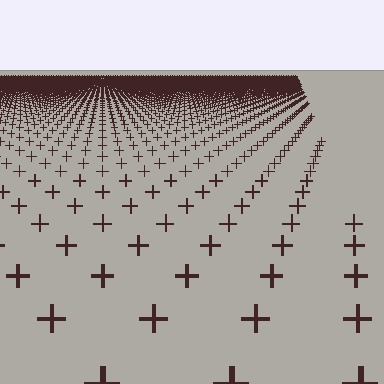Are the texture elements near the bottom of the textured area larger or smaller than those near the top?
Larger. Near the bottom, elements are closer to the viewer and appear at a bigger on-screen size.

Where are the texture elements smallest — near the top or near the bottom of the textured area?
Near the top.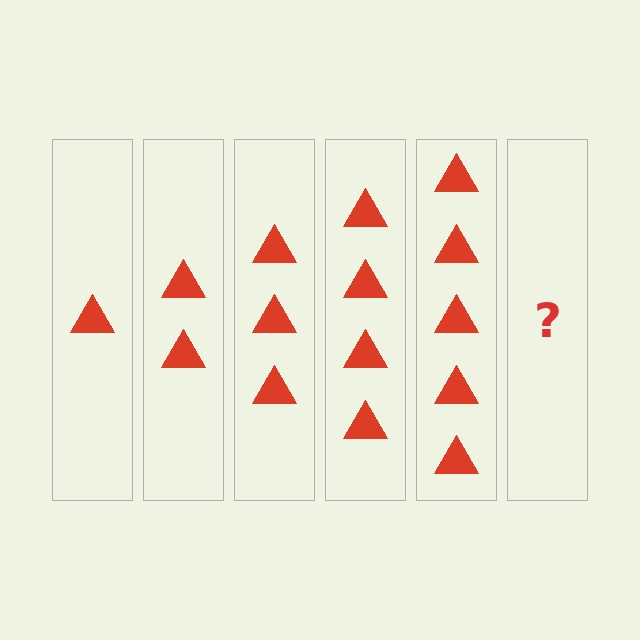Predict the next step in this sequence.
The next step is 6 triangles.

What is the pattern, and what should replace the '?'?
The pattern is that each step adds one more triangle. The '?' should be 6 triangles.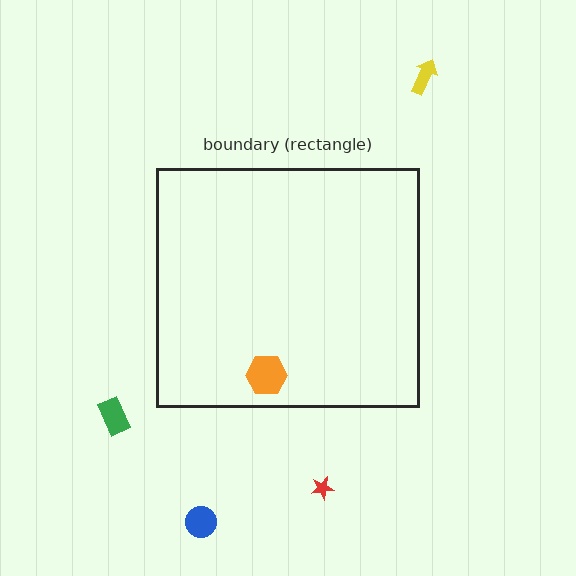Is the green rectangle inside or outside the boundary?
Outside.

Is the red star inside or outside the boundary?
Outside.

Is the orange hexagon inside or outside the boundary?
Inside.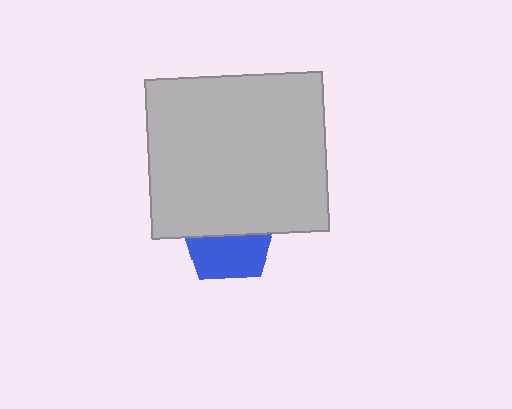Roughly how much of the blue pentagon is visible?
About half of it is visible (roughly 48%).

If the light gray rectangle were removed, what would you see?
You would see the complete blue pentagon.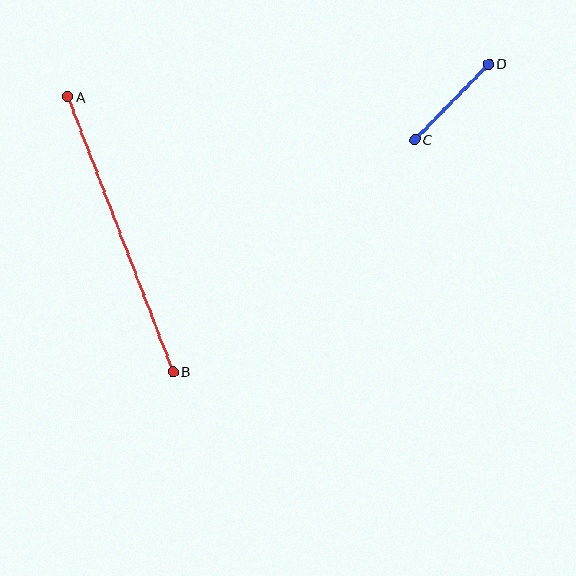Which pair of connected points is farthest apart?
Points A and B are farthest apart.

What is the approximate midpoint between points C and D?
The midpoint is at approximately (452, 102) pixels.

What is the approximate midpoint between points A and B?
The midpoint is at approximately (121, 234) pixels.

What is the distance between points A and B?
The distance is approximately 294 pixels.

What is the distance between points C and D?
The distance is approximately 105 pixels.